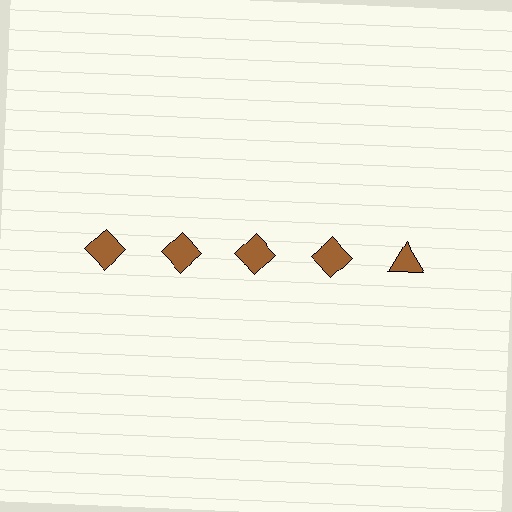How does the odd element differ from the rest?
It has a different shape: triangle instead of diamond.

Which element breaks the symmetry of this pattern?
The brown triangle in the top row, rightmost column breaks the symmetry. All other shapes are brown diamonds.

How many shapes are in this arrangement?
There are 5 shapes arranged in a grid pattern.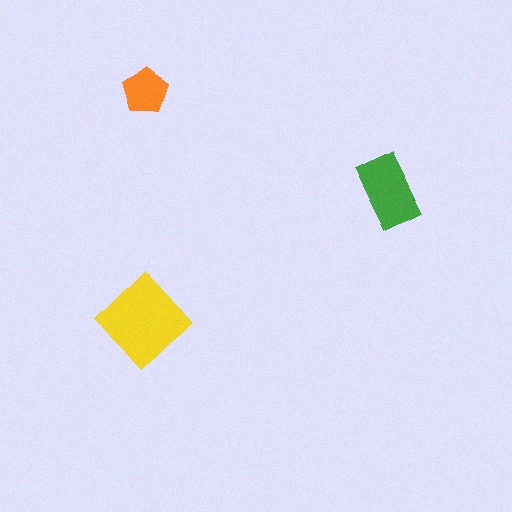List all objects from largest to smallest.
The yellow diamond, the green rectangle, the orange pentagon.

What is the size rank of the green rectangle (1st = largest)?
2nd.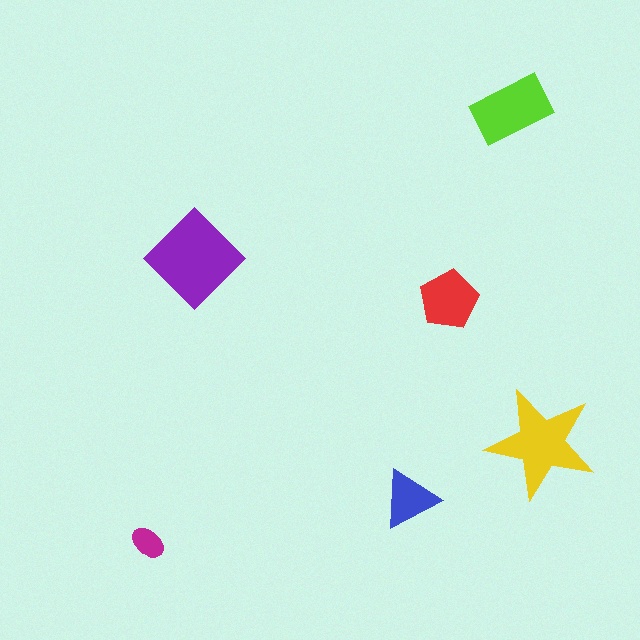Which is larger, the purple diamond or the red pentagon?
The purple diamond.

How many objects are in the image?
There are 6 objects in the image.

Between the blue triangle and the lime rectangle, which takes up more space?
The lime rectangle.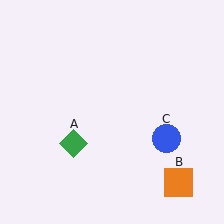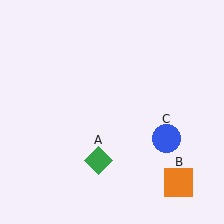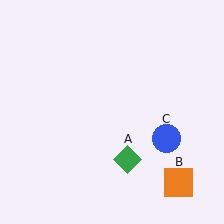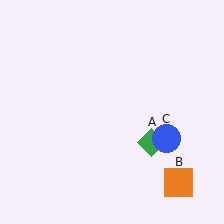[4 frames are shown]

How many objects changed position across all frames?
1 object changed position: green diamond (object A).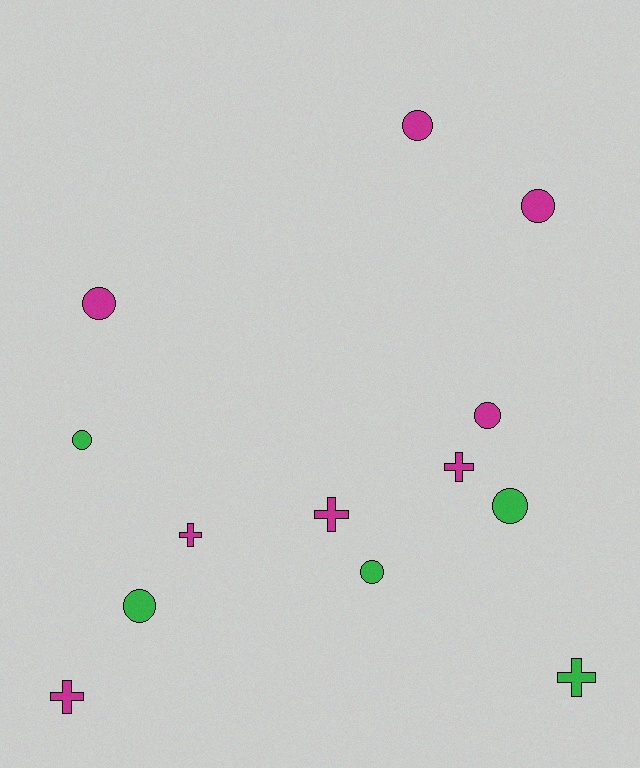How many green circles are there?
There are 4 green circles.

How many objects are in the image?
There are 13 objects.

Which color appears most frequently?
Magenta, with 8 objects.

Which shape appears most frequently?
Circle, with 8 objects.